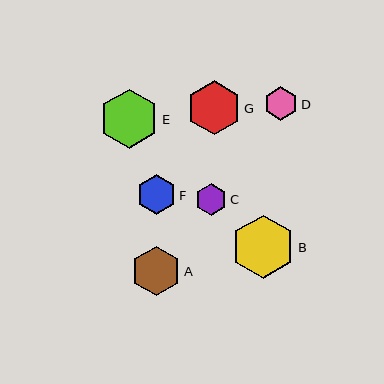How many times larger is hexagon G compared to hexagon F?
Hexagon G is approximately 1.4 times the size of hexagon F.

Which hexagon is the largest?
Hexagon B is the largest with a size of approximately 63 pixels.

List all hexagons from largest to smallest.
From largest to smallest: B, E, G, A, F, D, C.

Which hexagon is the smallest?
Hexagon C is the smallest with a size of approximately 32 pixels.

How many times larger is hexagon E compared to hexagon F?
Hexagon E is approximately 1.5 times the size of hexagon F.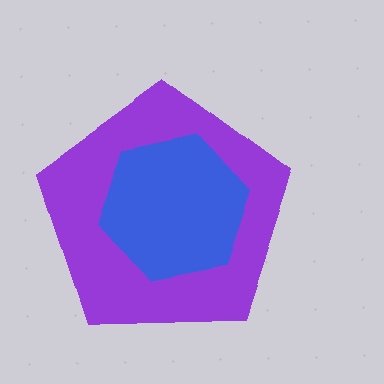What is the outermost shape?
The purple pentagon.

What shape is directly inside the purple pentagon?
The blue hexagon.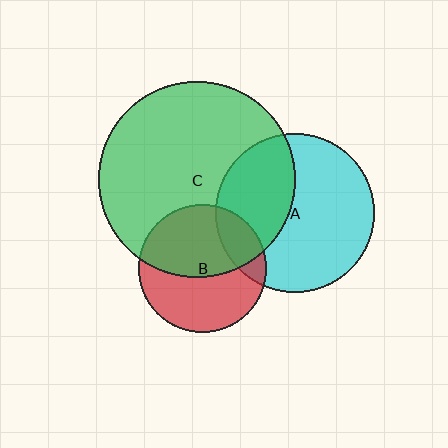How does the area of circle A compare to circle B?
Approximately 1.5 times.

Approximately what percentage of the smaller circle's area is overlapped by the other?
Approximately 40%.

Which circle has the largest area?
Circle C (green).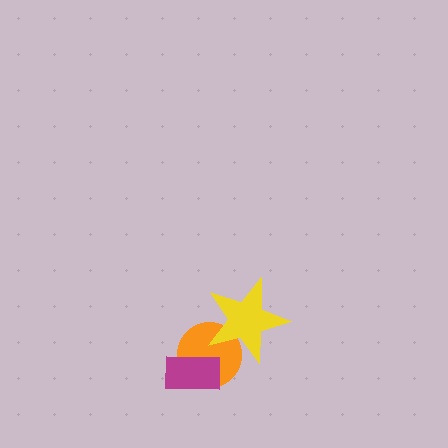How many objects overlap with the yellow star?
1 object overlaps with the yellow star.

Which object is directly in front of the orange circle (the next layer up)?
The magenta rectangle is directly in front of the orange circle.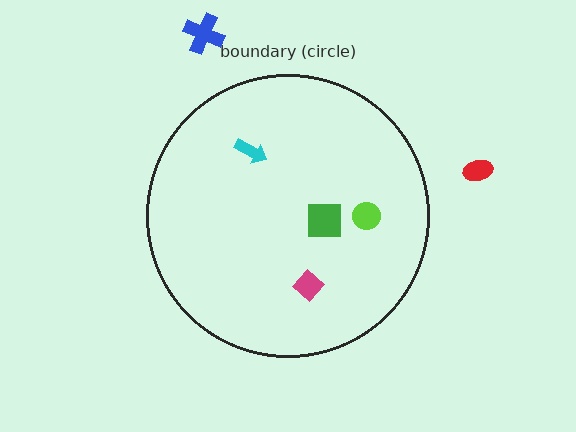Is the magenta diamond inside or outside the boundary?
Inside.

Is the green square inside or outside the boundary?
Inside.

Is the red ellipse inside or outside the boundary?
Outside.